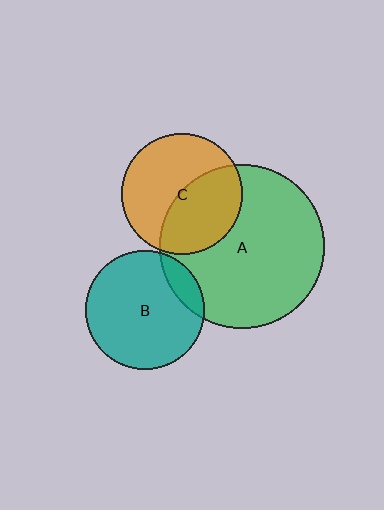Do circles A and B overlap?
Yes.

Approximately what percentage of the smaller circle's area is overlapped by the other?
Approximately 15%.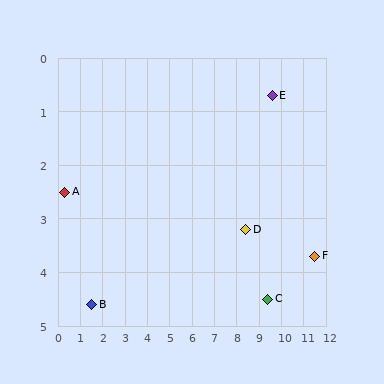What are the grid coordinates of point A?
Point A is at approximately (0.3, 2.5).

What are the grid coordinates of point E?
Point E is at approximately (9.6, 0.7).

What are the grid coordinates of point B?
Point B is at approximately (1.5, 4.6).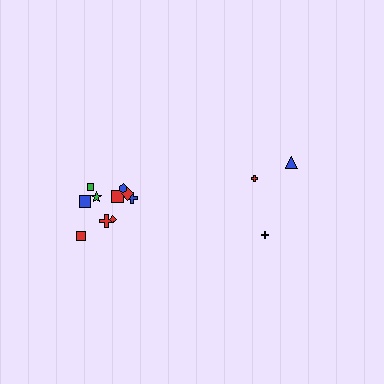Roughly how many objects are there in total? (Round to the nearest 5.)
Roughly 15 objects in total.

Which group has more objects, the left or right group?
The left group.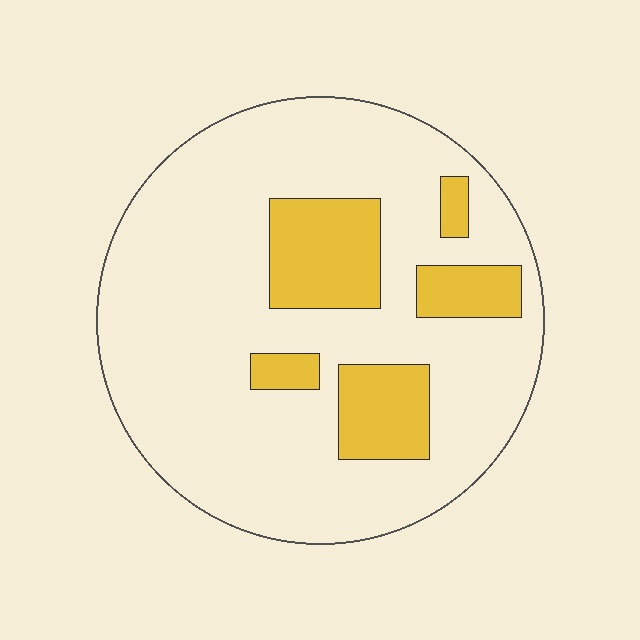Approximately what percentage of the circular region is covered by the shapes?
Approximately 20%.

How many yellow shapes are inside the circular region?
5.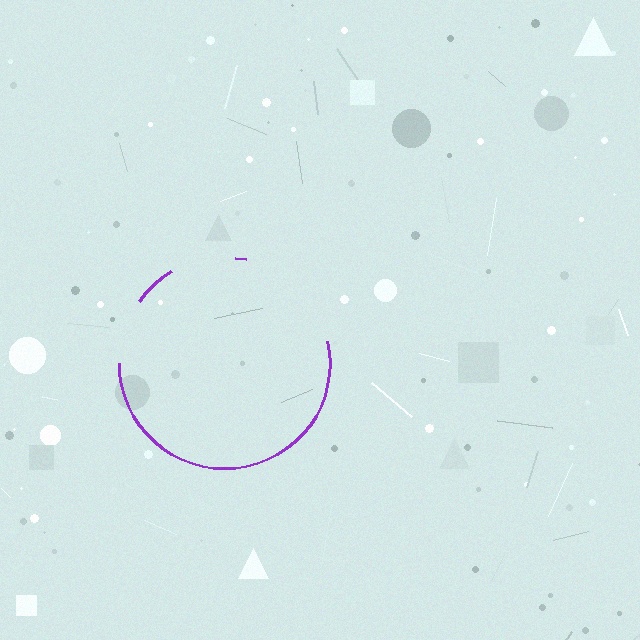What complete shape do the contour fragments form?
The contour fragments form a circle.